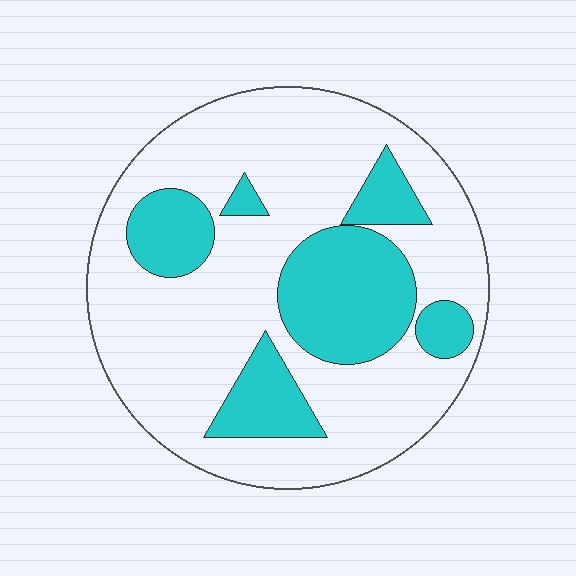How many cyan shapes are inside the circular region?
6.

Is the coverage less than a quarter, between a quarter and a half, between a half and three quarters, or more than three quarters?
Between a quarter and a half.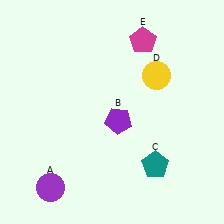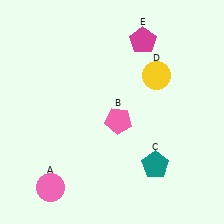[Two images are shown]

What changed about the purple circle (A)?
In Image 1, A is purple. In Image 2, it changed to pink.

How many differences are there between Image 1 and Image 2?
There are 2 differences between the two images.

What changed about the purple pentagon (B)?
In Image 1, B is purple. In Image 2, it changed to pink.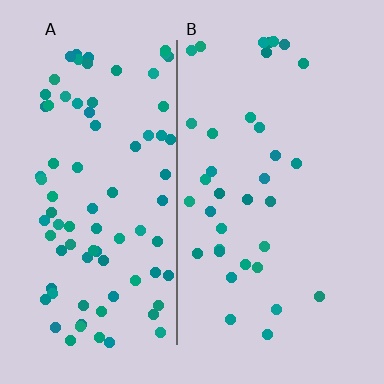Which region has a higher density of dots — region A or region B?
A (the left).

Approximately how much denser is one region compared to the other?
Approximately 2.4× — region A over region B.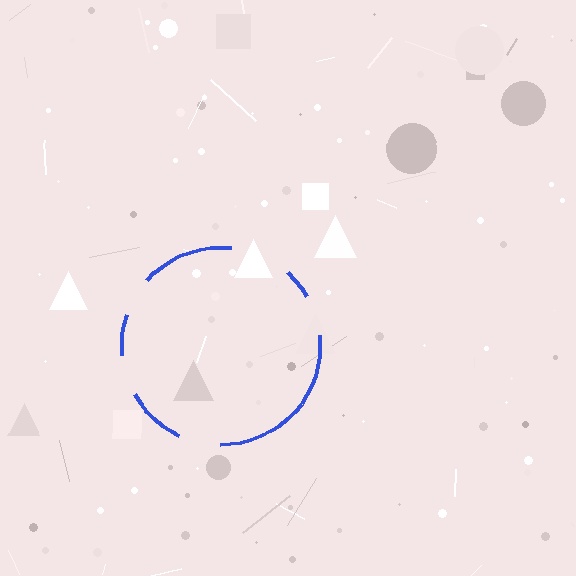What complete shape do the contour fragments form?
The contour fragments form a circle.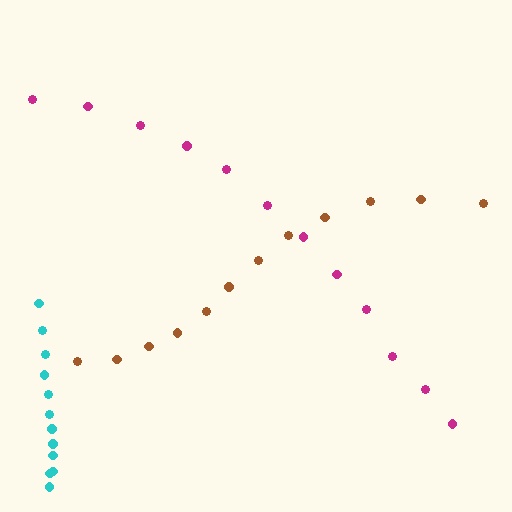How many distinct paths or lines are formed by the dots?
There are 3 distinct paths.